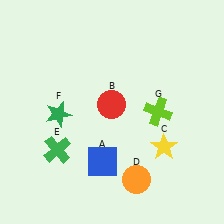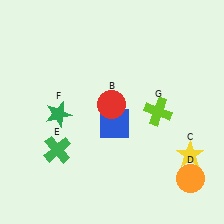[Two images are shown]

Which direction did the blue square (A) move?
The blue square (A) moved up.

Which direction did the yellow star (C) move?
The yellow star (C) moved right.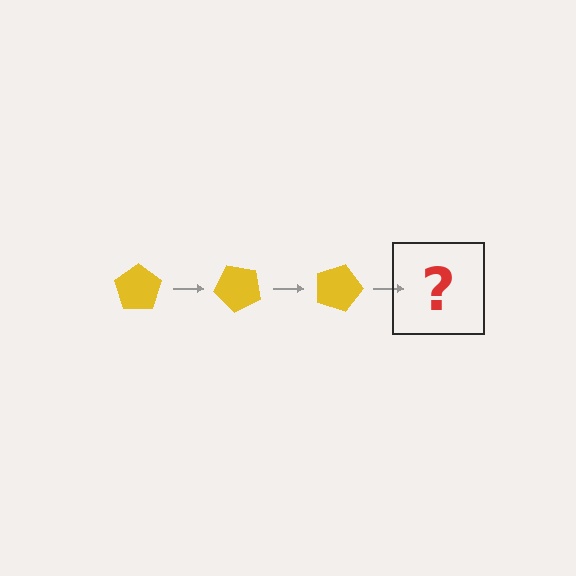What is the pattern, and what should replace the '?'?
The pattern is that the pentagon rotates 45 degrees each step. The '?' should be a yellow pentagon rotated 135 degrees.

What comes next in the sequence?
The next element should be a yellow pentagon rotated 135 degrees.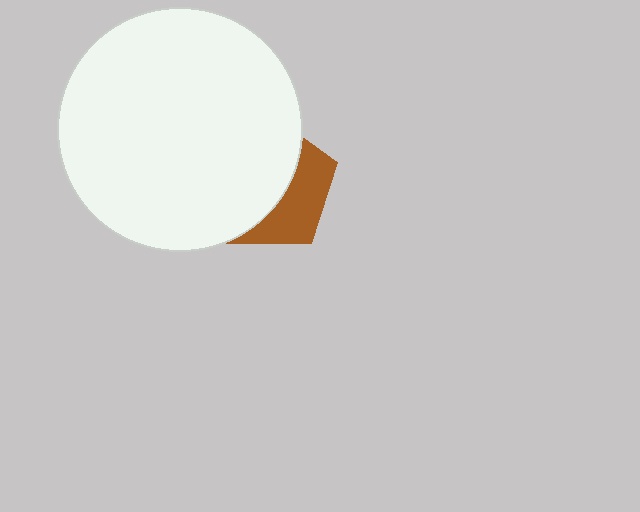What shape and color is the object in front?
The object in front is a white circle.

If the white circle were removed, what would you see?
You would see the complete brown pentagon.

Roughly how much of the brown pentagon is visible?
A small part of it is visible (roughly 37%).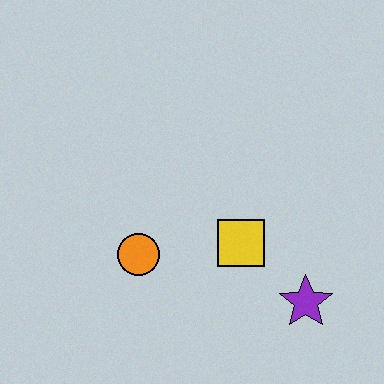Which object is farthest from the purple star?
The orange circle is farthest from the purple star.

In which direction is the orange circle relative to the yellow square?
The orange circle is to the left of the yellow square.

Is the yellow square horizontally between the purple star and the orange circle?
Yes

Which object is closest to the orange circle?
The yellow square is closest to the orange circle.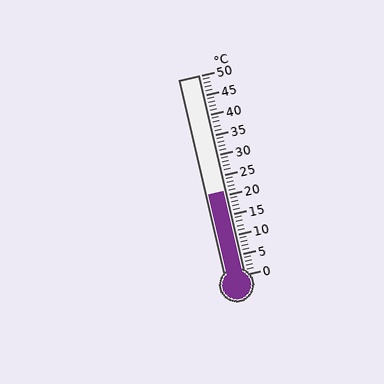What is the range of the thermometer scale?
The thermometer scale ranges from 0°C to 50°C.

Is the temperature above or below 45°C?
The temperature is below 45°C.